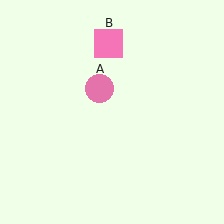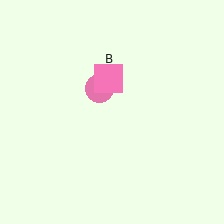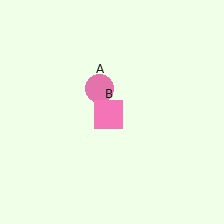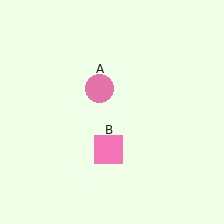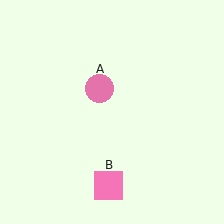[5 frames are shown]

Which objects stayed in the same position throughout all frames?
Pink circle (object A) remained stationary.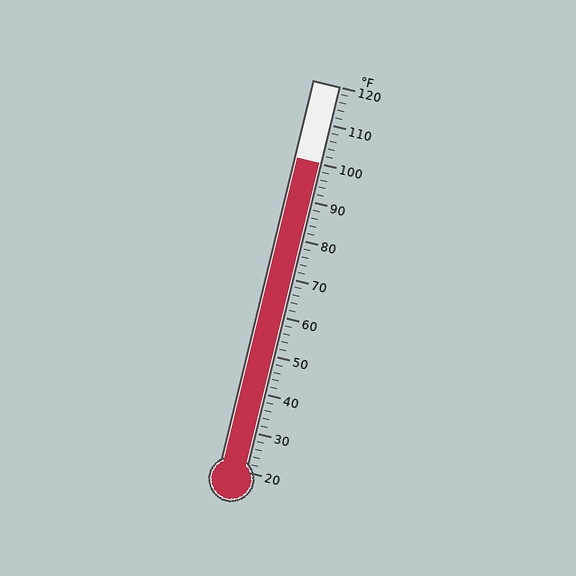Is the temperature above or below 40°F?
The temperature is above 40°F.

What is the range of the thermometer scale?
The thermometer scale ranges from 20°F to 120°F.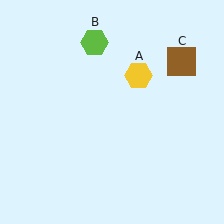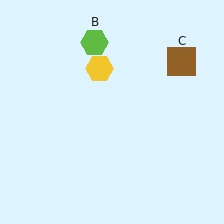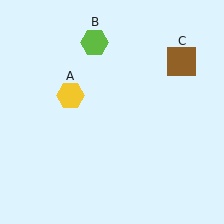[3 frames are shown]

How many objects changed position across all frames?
1 object changed position: yellow hexagon (object A).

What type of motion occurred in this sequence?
The yellow hexagon (object A) rotated counterclockwise around the center of the scene.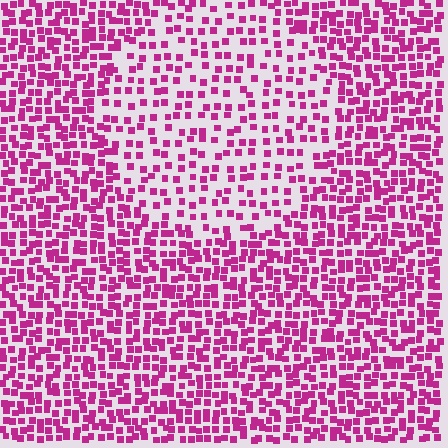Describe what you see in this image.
The image contains small magenta elements arranged at two different densities. A circle-shaped region is visible where the elements are less densely packed than the surrounding area.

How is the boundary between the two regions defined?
The boundary is defined by a change in element density (approximately 1.9x ratio). All elements are the same color, size, and shape.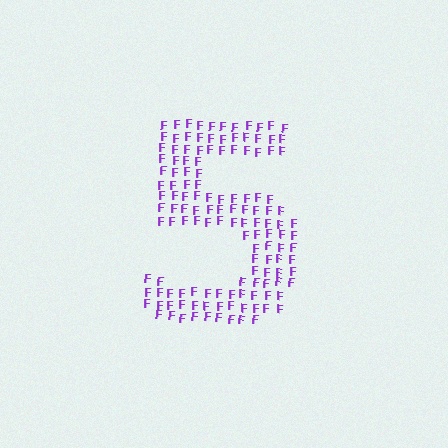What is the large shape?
The large shape is the digit 5.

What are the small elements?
The small elements are letter F's.